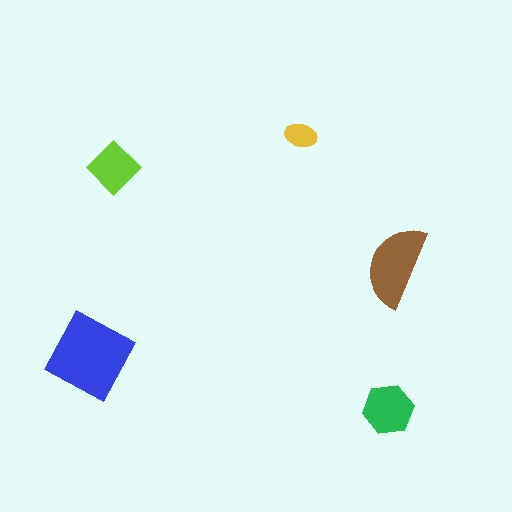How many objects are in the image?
There are 5 objects in the image.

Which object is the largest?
The blue square.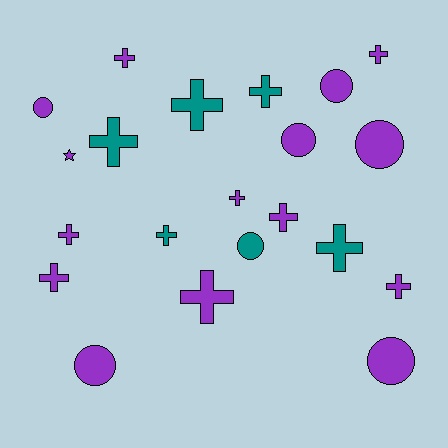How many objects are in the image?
There are 21 objects.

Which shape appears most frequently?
Cross, with 13 objects.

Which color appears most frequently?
Purple, with 15 objects.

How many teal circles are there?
There is 1 teal circle.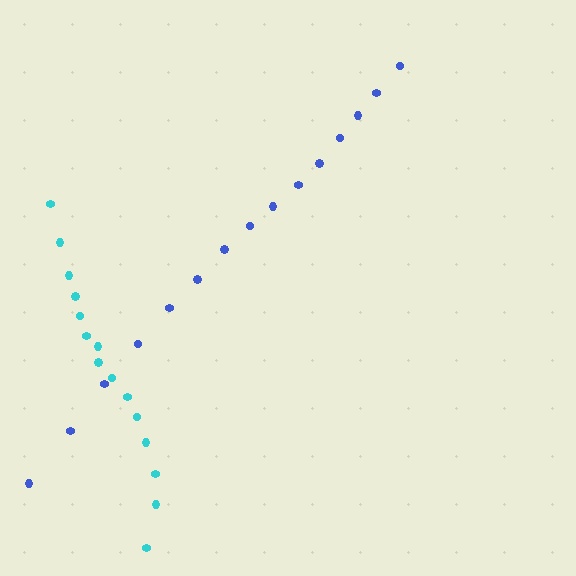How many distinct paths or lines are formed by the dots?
There are 2 distinct paths.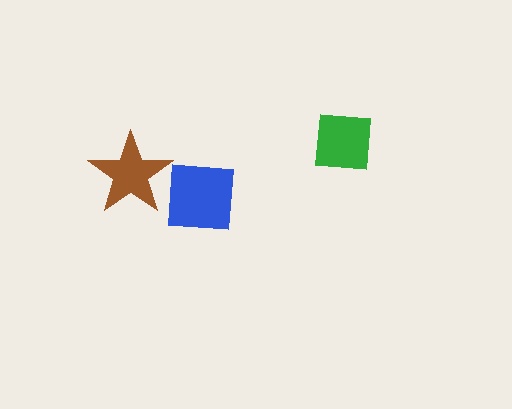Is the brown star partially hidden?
Yes, it is partially covered by another shape.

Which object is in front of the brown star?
The blue square is in front of the brown star.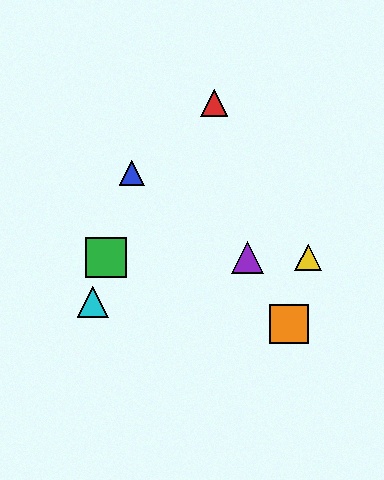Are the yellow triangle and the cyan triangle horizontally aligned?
No, the yellow triangle is at y≈257 and the cyan triangle is at y≈302.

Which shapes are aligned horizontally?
The green square, the yellow triangle, the purple triangle are aligned horizontally.